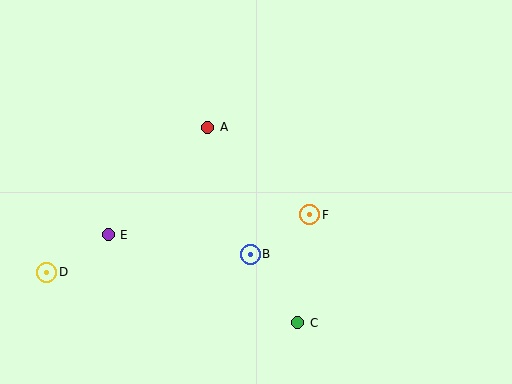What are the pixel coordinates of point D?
Point D is at (47, 273).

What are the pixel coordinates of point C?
Point C is at (298, 323).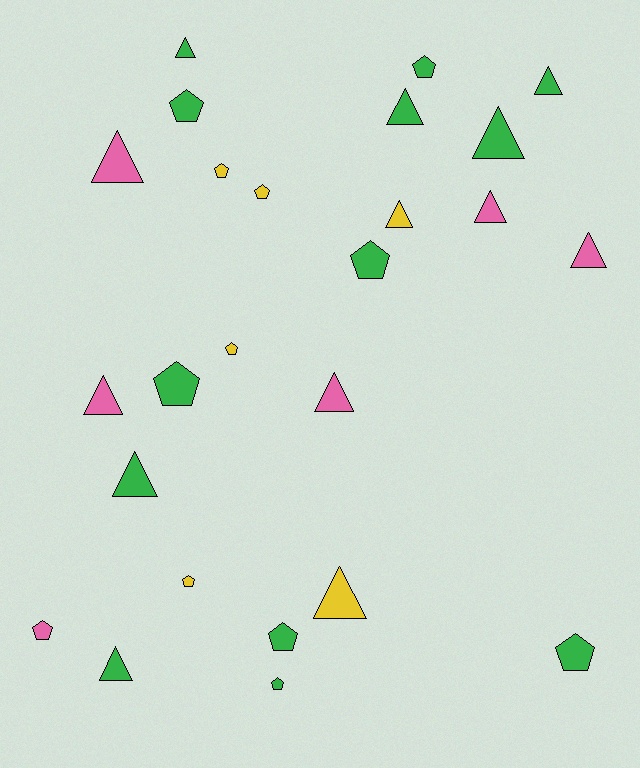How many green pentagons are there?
There are 7 green pentagons.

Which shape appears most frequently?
Triangle, with 13 objects.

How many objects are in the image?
There are 25 objects.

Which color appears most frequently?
Green, with 13 objects.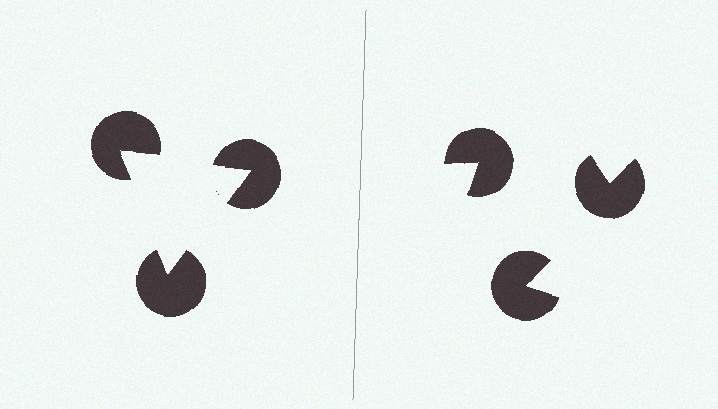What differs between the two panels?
The pac-man discs are positioned identically on both sides; only the wedge orientations differ. On the left they align to a triangle; on the right they are misaligned.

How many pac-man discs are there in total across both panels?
6 — 3 on each side.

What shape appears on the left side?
An illusory triangle.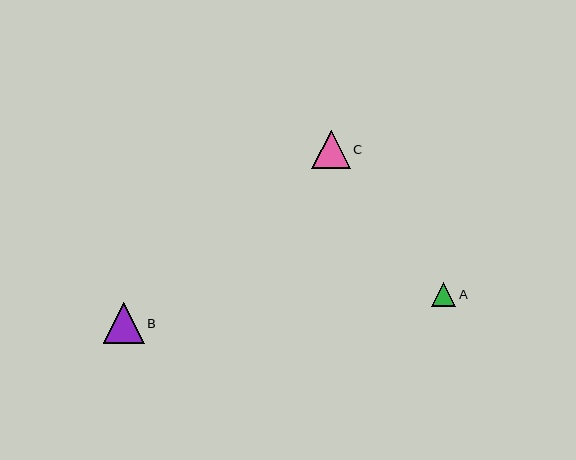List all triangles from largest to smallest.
From largest to smallest: B, C, A.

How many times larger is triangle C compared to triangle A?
Triangle C is approximately 1.6 times the size of triangle A.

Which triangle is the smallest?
Triangle A is the smallest with a size of approximately 24 pixels.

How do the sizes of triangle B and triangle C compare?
Triangle B and triangle C are approximately the same size.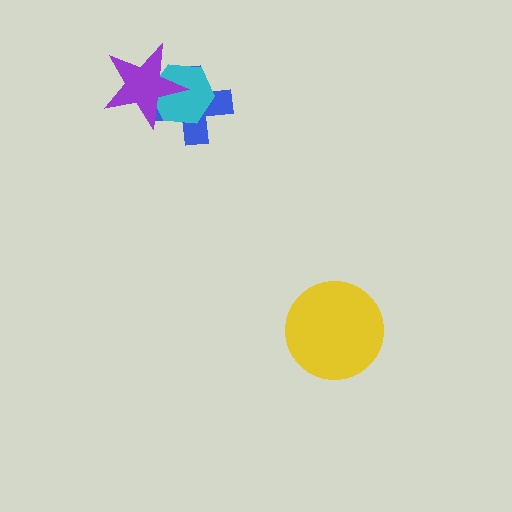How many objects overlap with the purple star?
2 objects overlap with the purple star.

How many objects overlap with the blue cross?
2 objects overlap with the blue cross.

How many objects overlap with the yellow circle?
0 objects overlap with the yellow circle.